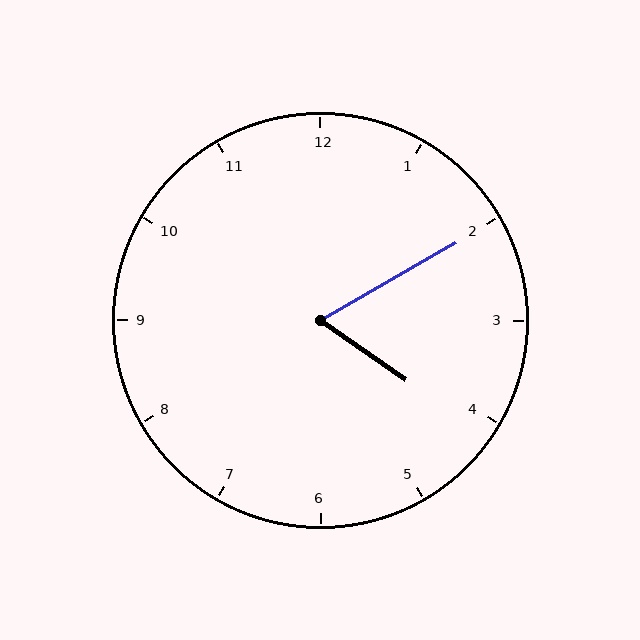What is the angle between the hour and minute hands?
Approximately 65 degrees.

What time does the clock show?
4:10.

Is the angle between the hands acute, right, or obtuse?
It is acute.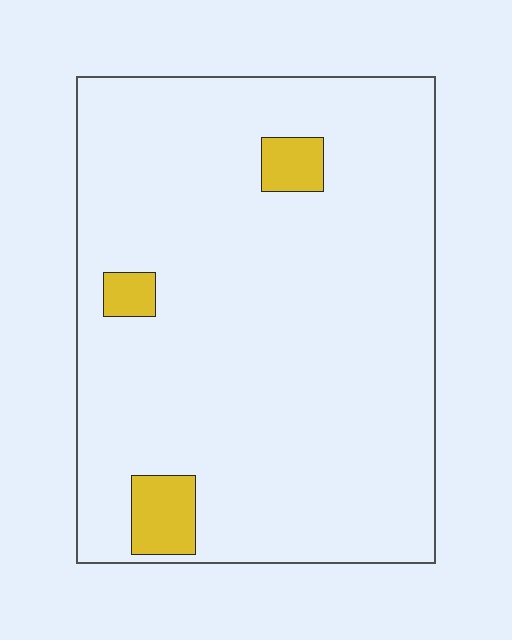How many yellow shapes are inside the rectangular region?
3.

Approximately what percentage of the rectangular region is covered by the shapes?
Approximately 5%.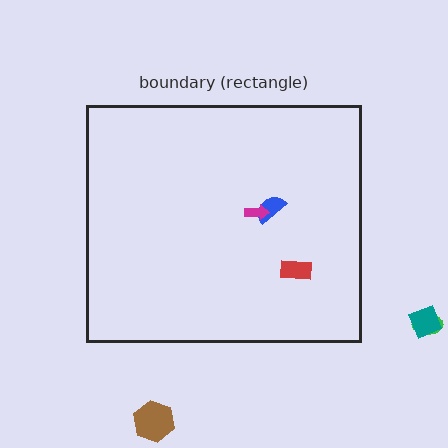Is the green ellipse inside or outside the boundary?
Outside.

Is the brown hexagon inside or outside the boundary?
Outside.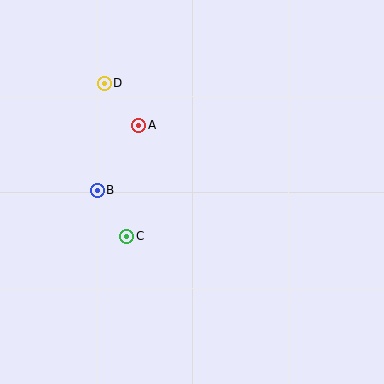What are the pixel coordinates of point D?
Point D is at (104, 83).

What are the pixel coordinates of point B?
Point B is at (97, 190).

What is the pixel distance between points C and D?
The distance between C and D is 155 pixels.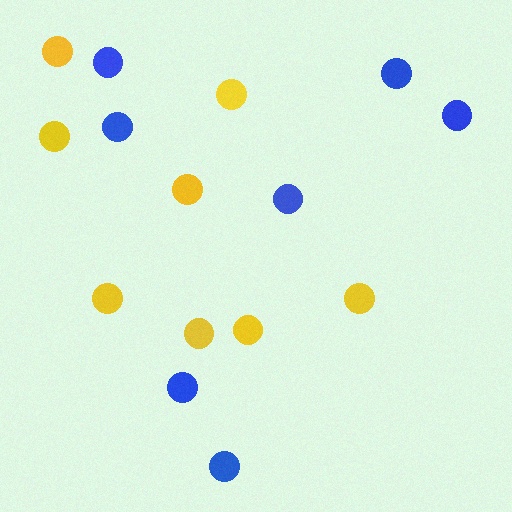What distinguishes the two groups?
There are 2 groups: one group of blue circles (7) and one group of yellow circles (8).